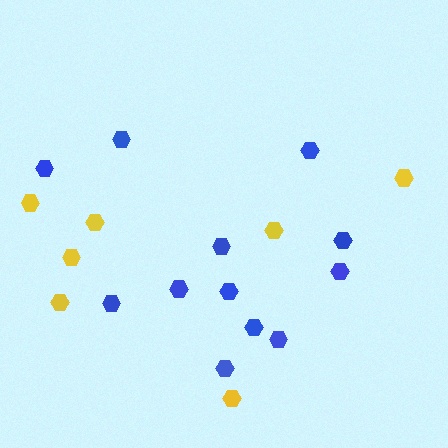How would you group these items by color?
There are 2 groups: one group of blue hexagons (12) and one group of yellow hexagons (7).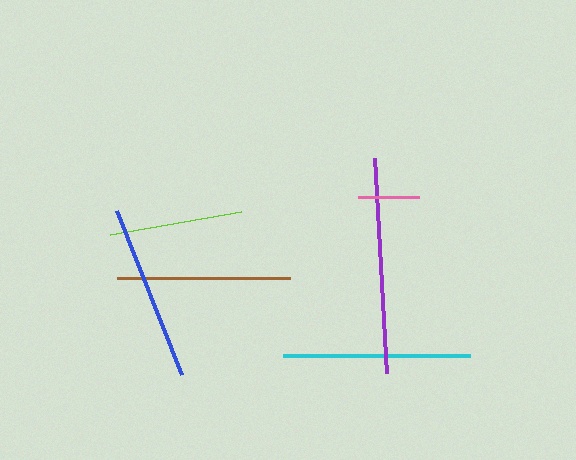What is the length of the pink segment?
The pink segment is approximately 61 pixels long.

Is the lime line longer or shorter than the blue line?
The blue line is longer than the lime line.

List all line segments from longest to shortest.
From longest to shortest: purple, cyan, blue, brown, lime, pink.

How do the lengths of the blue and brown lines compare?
The blue and brown lines are approximately the same length.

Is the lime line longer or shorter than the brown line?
The brown line is longer than the lime line.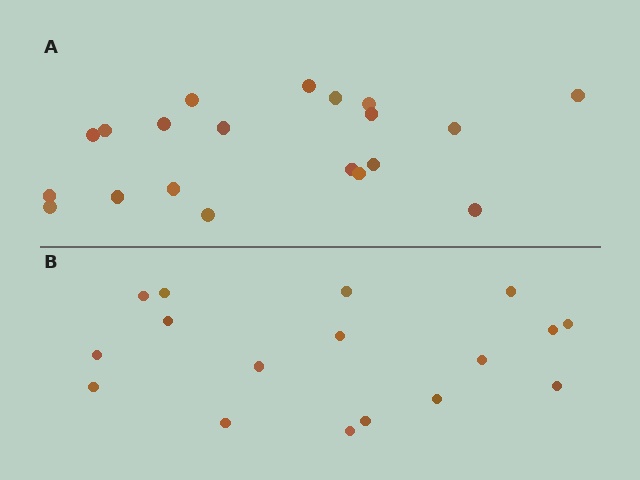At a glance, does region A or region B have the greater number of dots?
Region A (the top region) has more dots.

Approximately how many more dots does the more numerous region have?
Region A has just a few more — roughly 2 or 3 more dots than region B.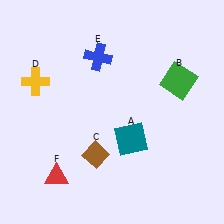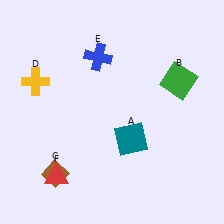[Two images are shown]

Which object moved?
The brown diamond (C) moved left.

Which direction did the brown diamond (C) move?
The brown diamond (C) moved left.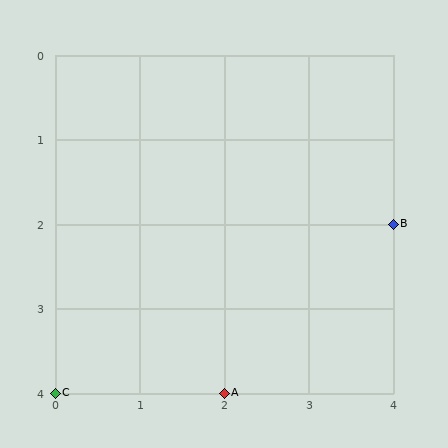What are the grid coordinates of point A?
Point A is at grid coordinates (2, 4).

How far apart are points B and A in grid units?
Points B and A are 2 columns and 2 rows apart (about 2.8 grid units diagonally).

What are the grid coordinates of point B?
Point B is at grid coordinates (4, 2).